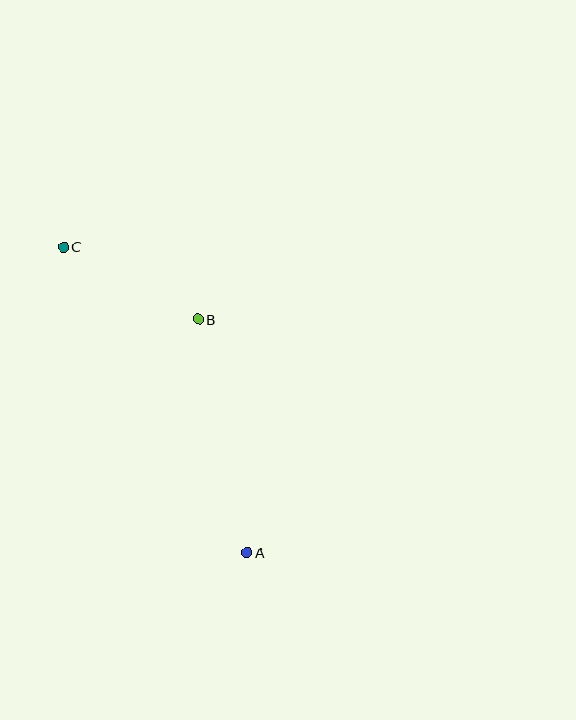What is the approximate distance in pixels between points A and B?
The distance between A and B is approximately 238 pixels.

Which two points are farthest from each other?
Points A and C are farthest from each other.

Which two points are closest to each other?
Points B and C are closest to each other.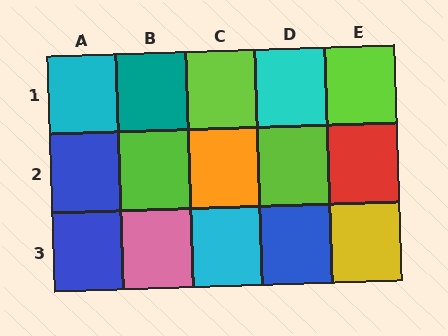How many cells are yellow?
1 cell is yellow.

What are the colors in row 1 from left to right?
Cyan, teal, lime, cyan, lime.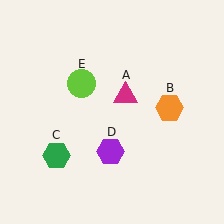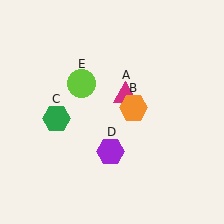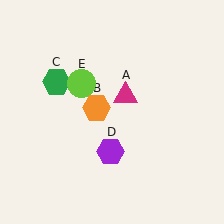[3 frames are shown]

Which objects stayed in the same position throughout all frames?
Magenta triangle (object A) and purple hexagon (object D) and lime circle (object E) remained stationary.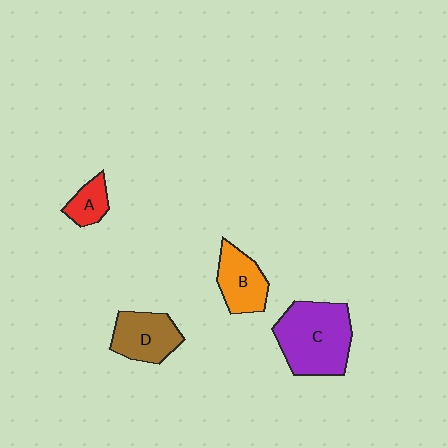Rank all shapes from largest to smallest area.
From largest to smallest: C (purple), D (brown), B (orange), A (red).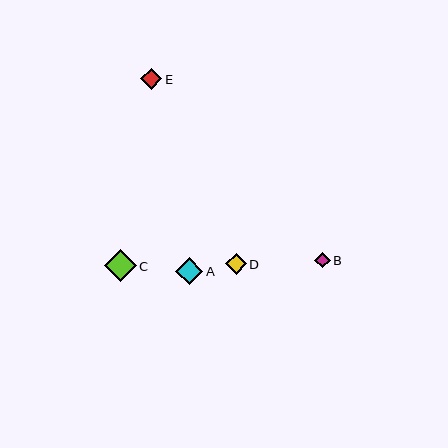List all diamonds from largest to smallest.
From largest to smallest: C, A, E, D, B.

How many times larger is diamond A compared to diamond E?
Diamond A is approximately 1.3 times the size of diamond E.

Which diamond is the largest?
Diamond C is the largest with a size of approximately 32 pixels.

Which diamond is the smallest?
Diamond B is the smallest with a size of approximately 16 pixels.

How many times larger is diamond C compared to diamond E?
Diamond C is approximately 1.5 times the size of diamond E.